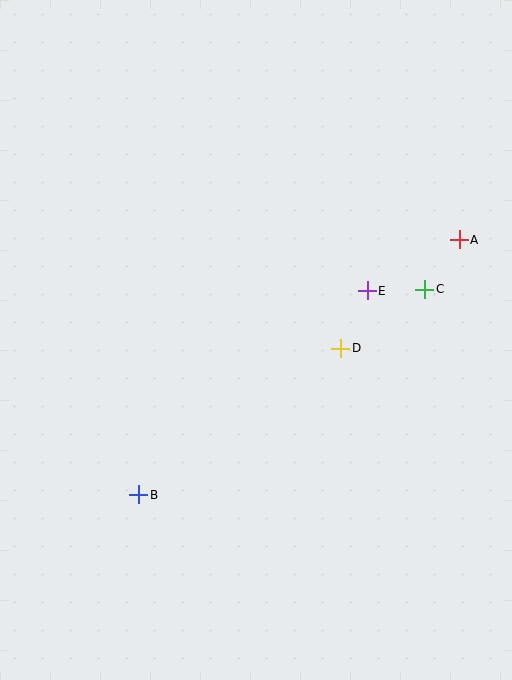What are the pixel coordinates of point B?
Point B is at (139, 495).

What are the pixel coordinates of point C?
Point C is at (425, 289).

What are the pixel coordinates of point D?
Point D is at (341, 348).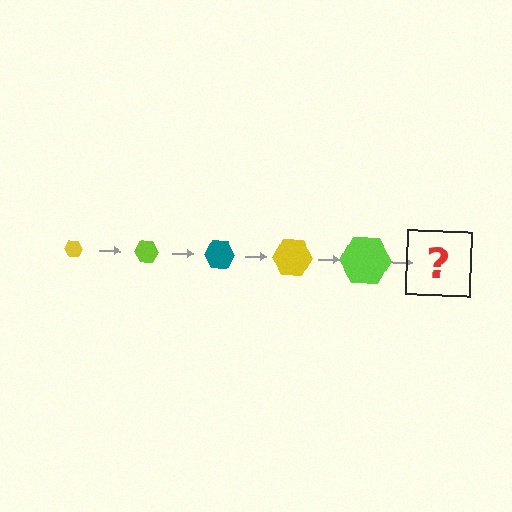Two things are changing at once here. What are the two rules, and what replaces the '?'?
The two rules are that the hexagon grows larger each step and the color cycles through yellow, lime, and teal. The '?' should be a teal hexagon, larger than the previous one.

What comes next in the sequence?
The next element should be a teal hexagon, larger than the previous one.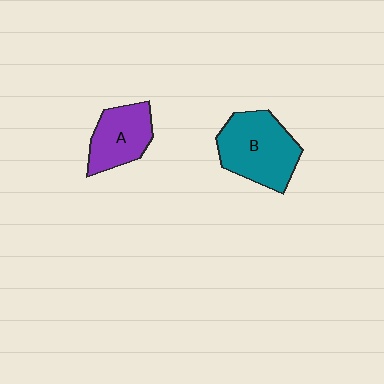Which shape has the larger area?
Shape B (teal).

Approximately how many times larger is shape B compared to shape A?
Approximately 1.4 times.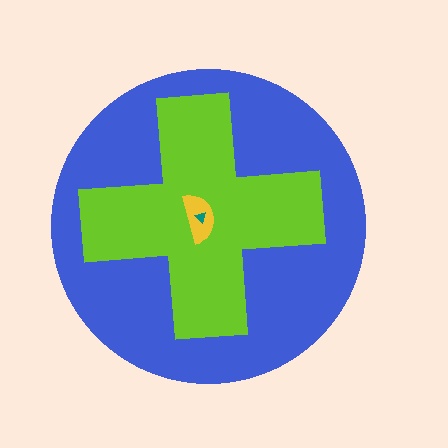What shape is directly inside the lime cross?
The yellow semicircle.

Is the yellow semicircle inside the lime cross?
Yes.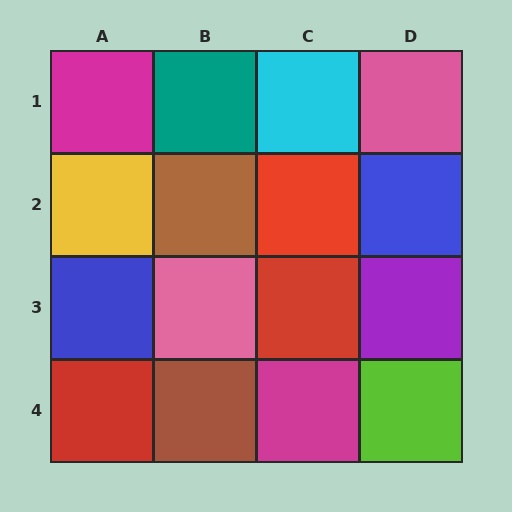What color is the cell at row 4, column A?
Red.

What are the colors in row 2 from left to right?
Yellow, brown, red, blue.